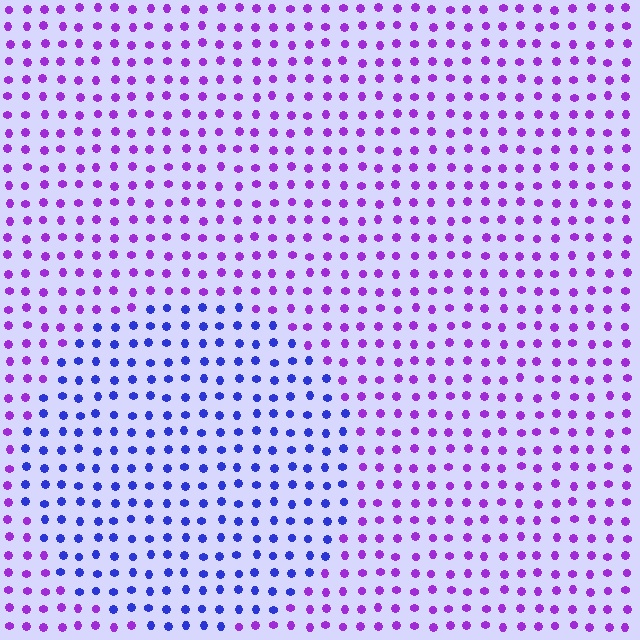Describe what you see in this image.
The image is filled with small purple elements in a uniform arrangement. A circle-shaped region is visible where the elements are tinted to a slightly different hue, forming a subtle color boundary.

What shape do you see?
I see a circle.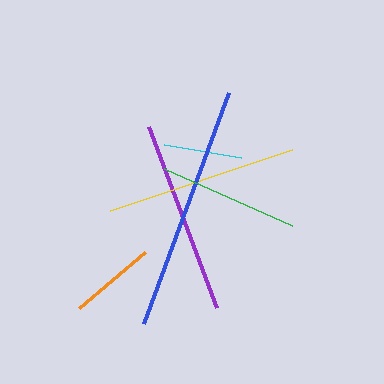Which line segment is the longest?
The blue line is the longest at approximately 246 pixels.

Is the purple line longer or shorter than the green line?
The purple line is longer than the green line.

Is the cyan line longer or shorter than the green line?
The green line is longer than the cyan line.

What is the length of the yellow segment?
The yellow segment is approximately 191 pixels long.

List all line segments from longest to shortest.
From longest to shortest: blue, purple, yellow, green, orange, cyan.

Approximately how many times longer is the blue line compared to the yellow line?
The blue line is approximately 1.3 times the length of the yellow line.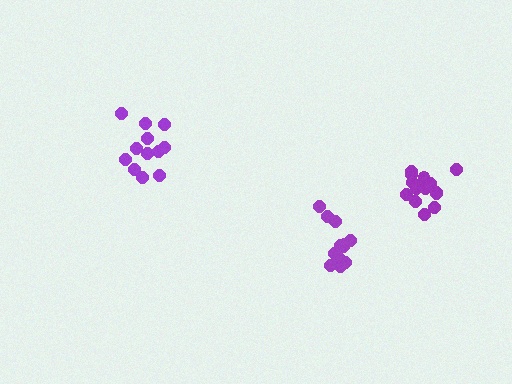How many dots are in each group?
Group 1: 13 dots, Group 2: 12 dots, Group 3: 15 dots (40 total).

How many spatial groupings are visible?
There are 3 spatial groupings.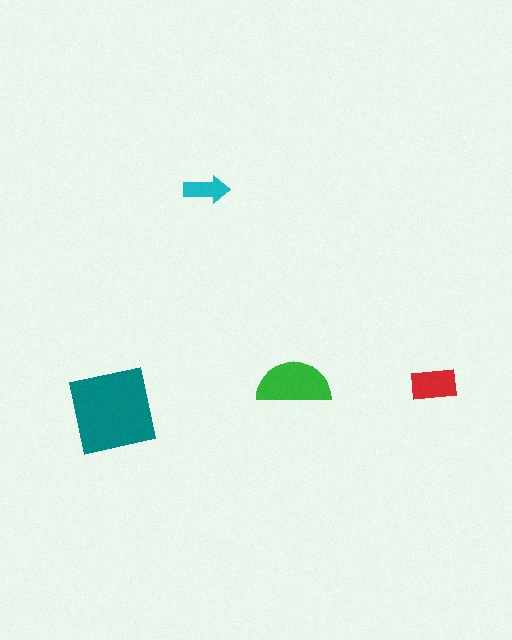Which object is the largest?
The teal square.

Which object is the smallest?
The cyan arrow.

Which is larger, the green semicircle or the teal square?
The teal square.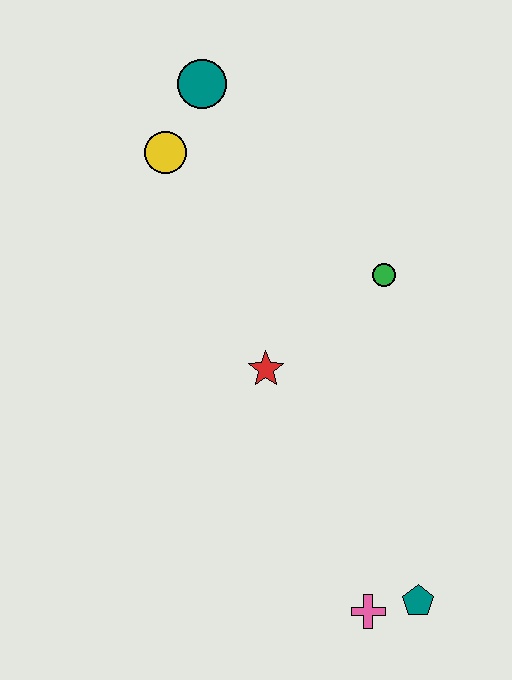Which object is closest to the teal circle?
The yellow circle is closest to the teal circle.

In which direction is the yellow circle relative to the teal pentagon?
The yellow circle is above the teal pentagon.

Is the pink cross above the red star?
No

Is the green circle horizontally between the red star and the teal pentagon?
Yes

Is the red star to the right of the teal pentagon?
No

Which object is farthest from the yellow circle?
The teal pentagon is farthest from the yellow circle.